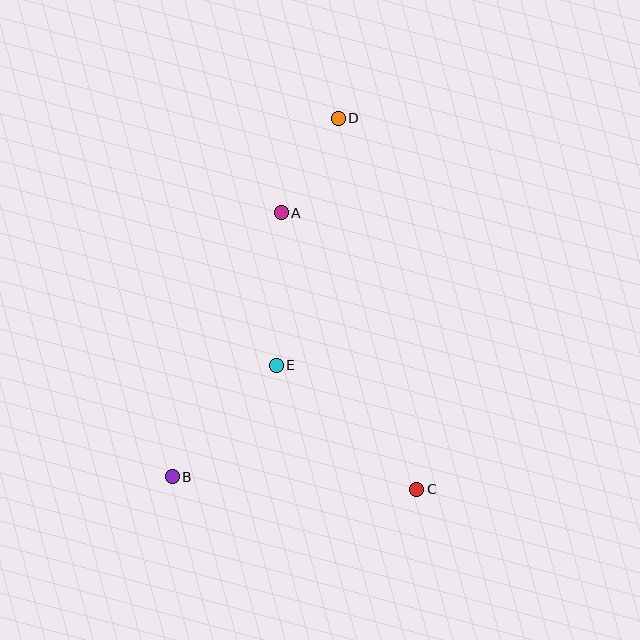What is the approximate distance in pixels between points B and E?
The distance between B and E is approximately 152 pixels.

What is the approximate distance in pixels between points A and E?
The distance between A and E is approximately 153 pixels.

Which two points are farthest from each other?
Points B and D are farthest from each other.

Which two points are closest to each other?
Points A and D are closest to each other.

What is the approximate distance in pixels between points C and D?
The distance between C and D is approximately 379 pixels.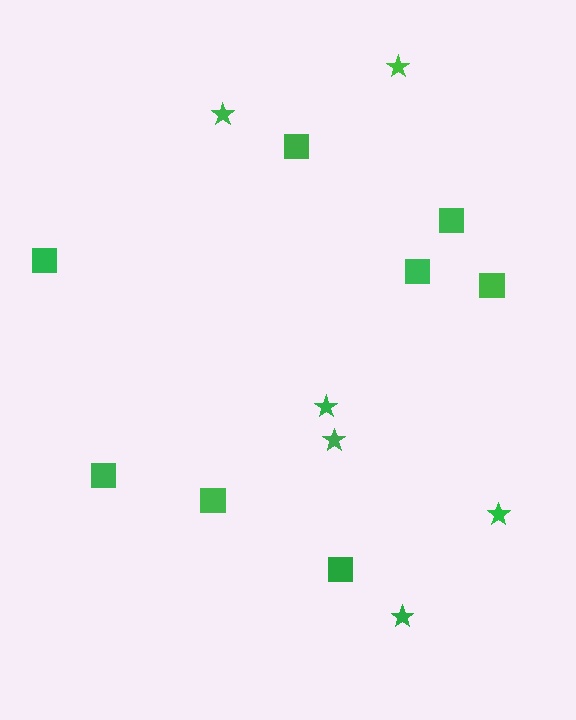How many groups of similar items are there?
There are 2 groups: one group of squares (8) and one group of stars (6).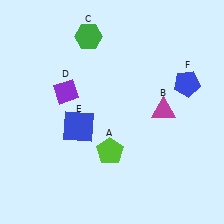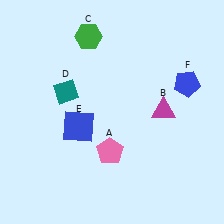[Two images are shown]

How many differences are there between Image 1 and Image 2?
There are 2 differences between the two images.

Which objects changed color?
A changed from lime to pink. D changed from purple to teal.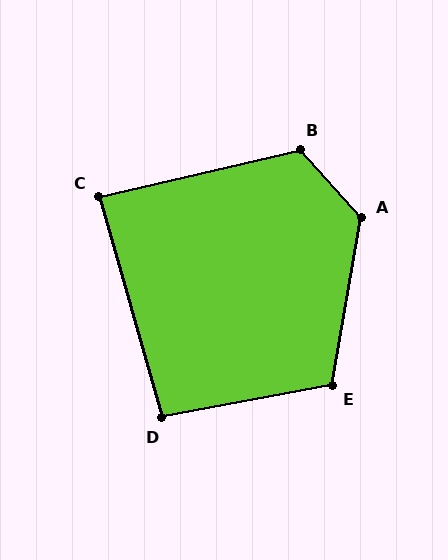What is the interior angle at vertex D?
Approximately 95 degrees (obtuse).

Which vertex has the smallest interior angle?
C, at approximately 87 degrees.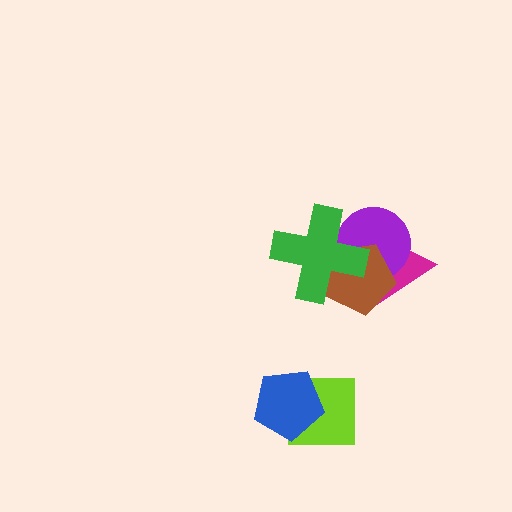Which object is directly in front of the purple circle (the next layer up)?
The brown pentagon is directly in front of the purple circle.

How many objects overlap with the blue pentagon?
1 object overlaps with the blue pentagon.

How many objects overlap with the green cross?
3 objects overlap with the green cross.